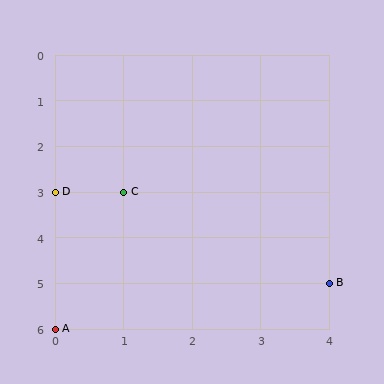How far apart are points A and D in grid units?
Points A and D are 3 rows apart.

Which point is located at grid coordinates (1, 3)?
Point C is at (1, 3).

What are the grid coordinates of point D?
Point D is at grid coordinates (0, 3).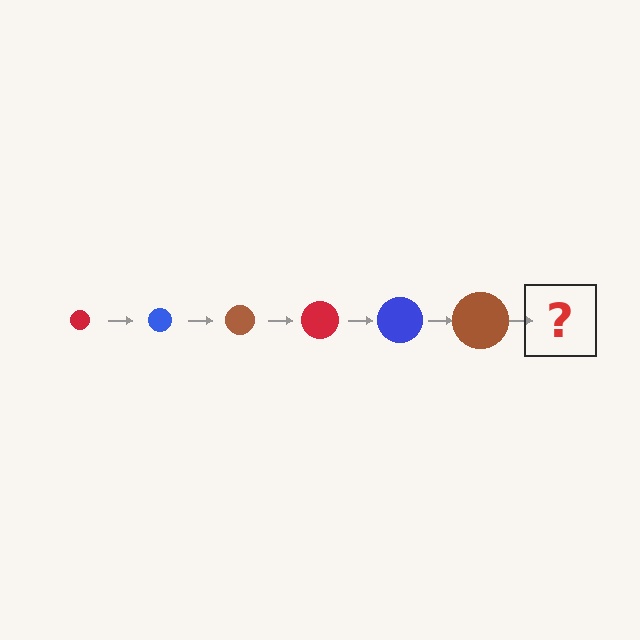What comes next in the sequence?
The next element should be a red circle, larger than the previous one.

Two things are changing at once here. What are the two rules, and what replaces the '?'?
The two rules are that the circle grows larger each step and the color cycles through red, blue, and brown. The '?' should be a red circle, larger than the previous one.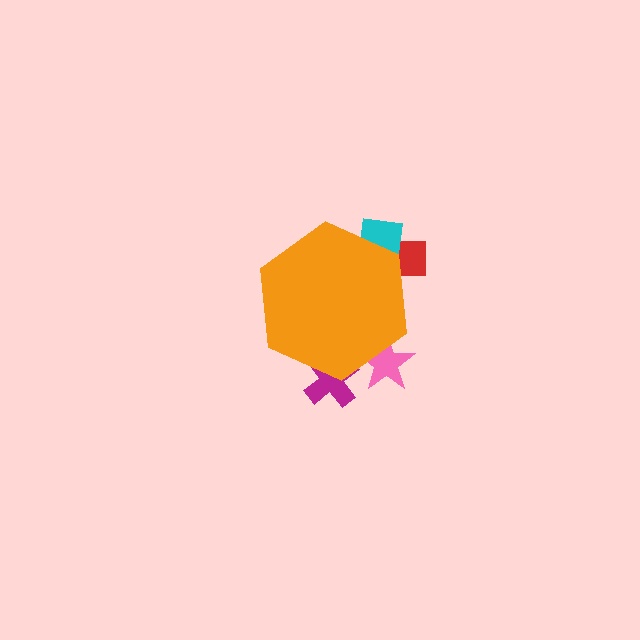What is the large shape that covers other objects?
An orange hexagon.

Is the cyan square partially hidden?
Yes, the cyan square is partially hidden behind the orange hexagon.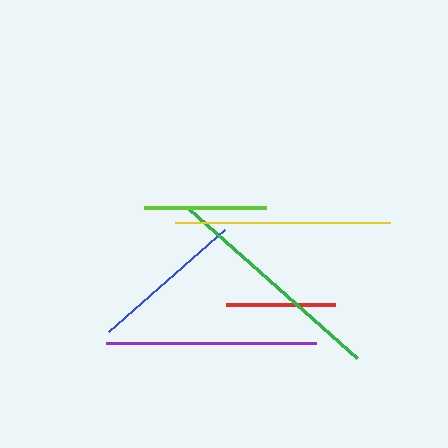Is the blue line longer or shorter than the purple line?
The purple line is longer than the blue line.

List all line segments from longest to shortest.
From longest to shortest: green, yellow, purple, blue, lime, red.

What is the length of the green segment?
The green segment is approximately 225 pixels long.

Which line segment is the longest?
The green line is the longest at approximately 225 pixels.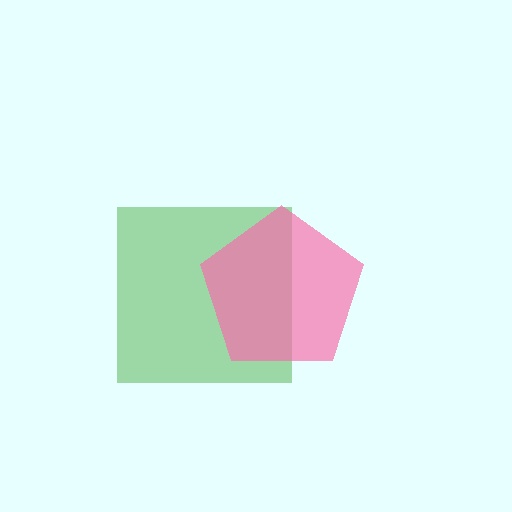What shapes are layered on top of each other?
The layered shapes are: a green square, a pink pentagon.